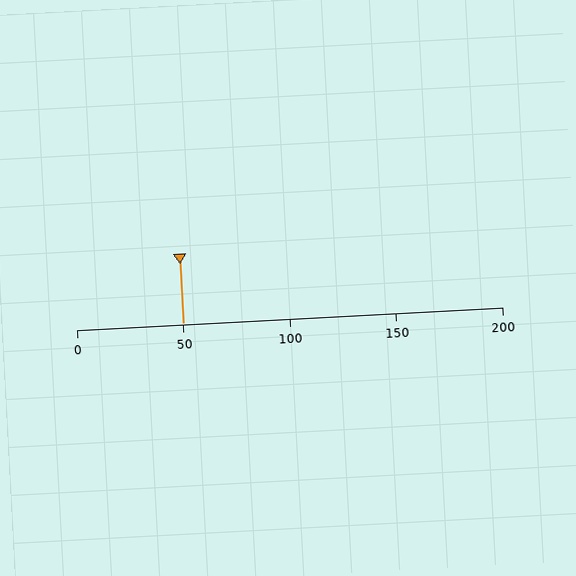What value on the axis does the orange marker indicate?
The marker indicates approximately 50.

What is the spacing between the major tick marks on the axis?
The major ticks are spaced 50 apart.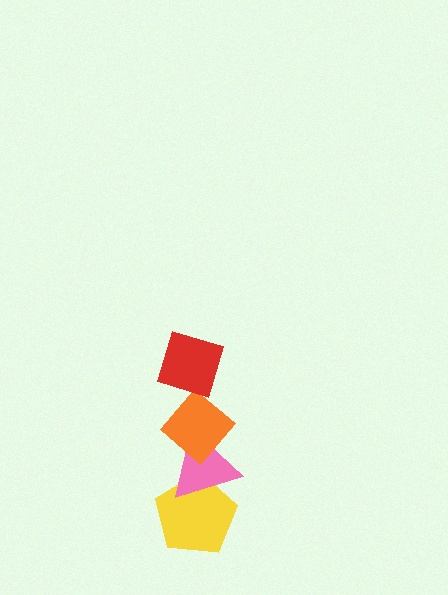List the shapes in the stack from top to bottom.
From top to bottom: the red diamond, the orange diamond, the pink triangle, the yellow pentagon.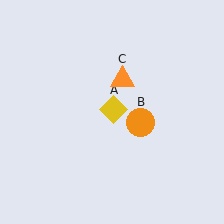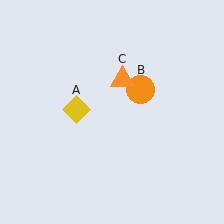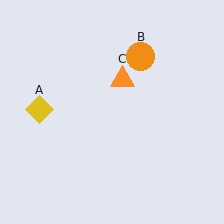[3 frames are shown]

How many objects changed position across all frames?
2 objects changed position: yellow diamond (object A), orange circle (object B).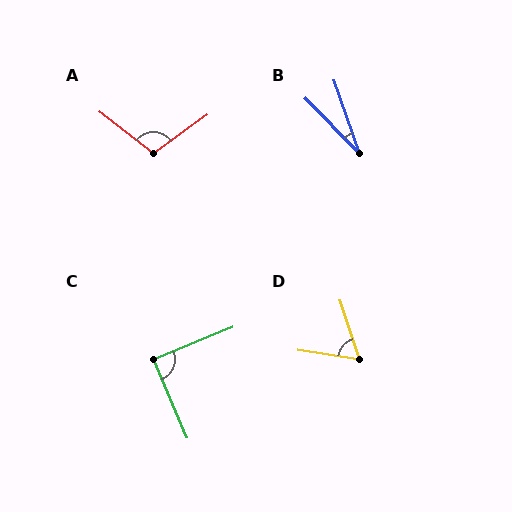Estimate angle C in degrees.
Approximately 89 degrees.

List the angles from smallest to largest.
B (26°), D (63°), C (89°), A (106°).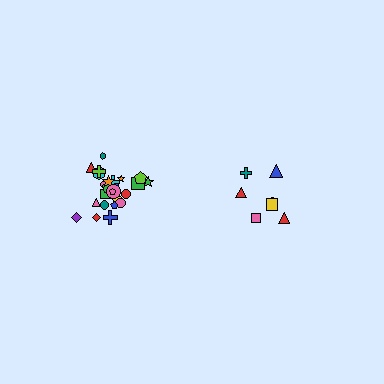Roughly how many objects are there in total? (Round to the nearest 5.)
Roughly 30 objects in total.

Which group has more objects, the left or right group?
The left group.